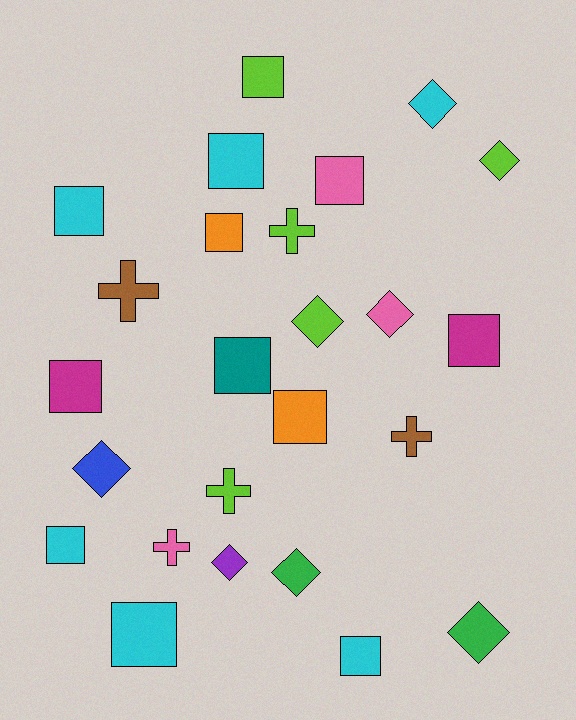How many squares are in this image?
There are 12 squares.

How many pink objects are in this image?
There are 3 pink objects.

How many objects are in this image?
There are 25 objects.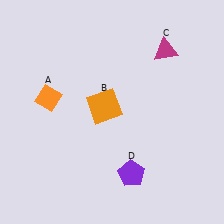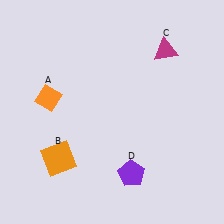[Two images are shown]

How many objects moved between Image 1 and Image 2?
1 object moved between the two images.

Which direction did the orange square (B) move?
The orange square (B) moved down.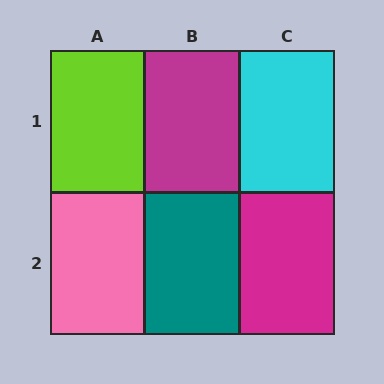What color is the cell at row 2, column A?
Pink.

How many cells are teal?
1 cell is teal.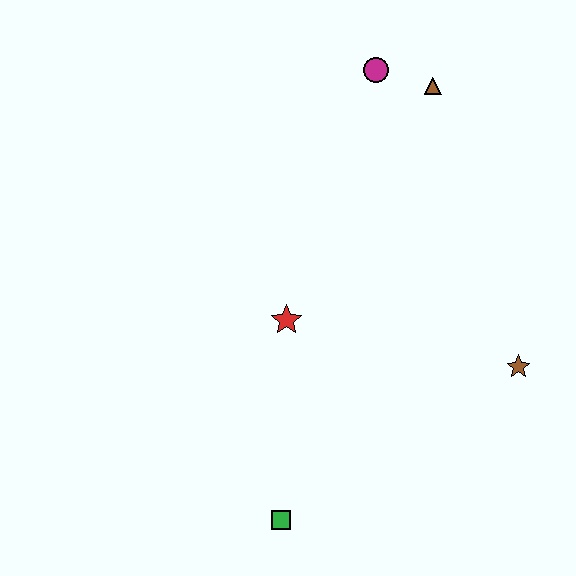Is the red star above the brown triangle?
No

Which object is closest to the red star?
The green square is closest to the red star.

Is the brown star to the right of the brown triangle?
Yes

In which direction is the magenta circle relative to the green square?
The magenta circle is above the green square.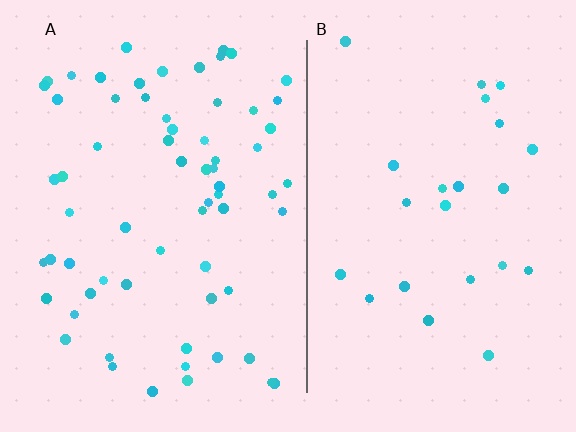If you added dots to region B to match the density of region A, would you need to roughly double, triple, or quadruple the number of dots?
Approximately triple.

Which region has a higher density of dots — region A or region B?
A (the left).